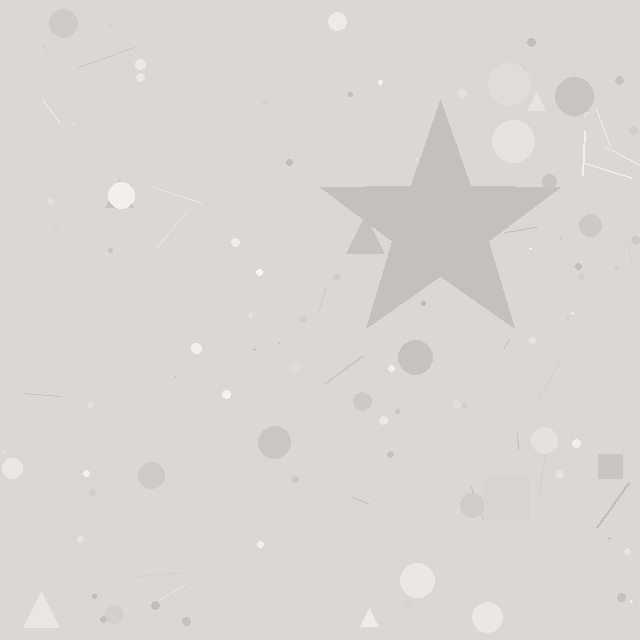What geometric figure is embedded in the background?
A star is embedded in the background.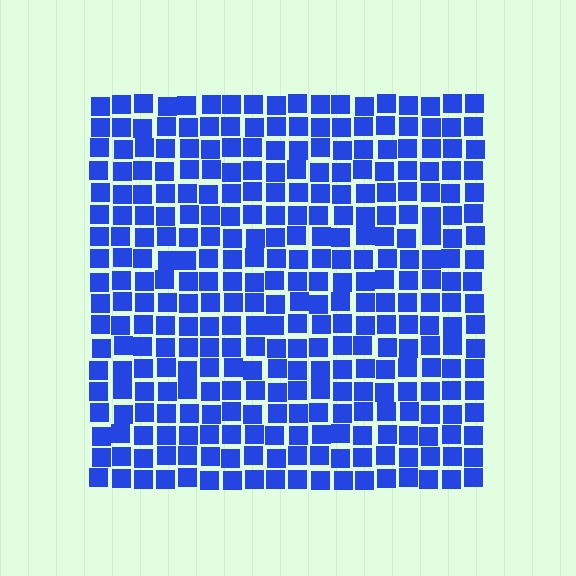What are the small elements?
The small elements are squares.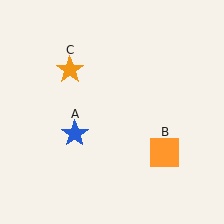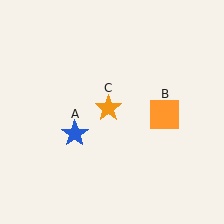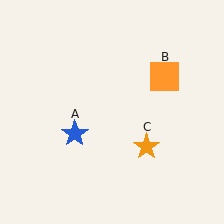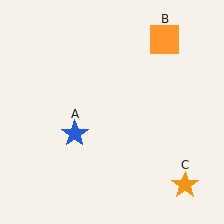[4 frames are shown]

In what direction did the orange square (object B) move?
The orange square (object B) moved up.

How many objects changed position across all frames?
2 objects changed position: orange square (object B), orange star (object C).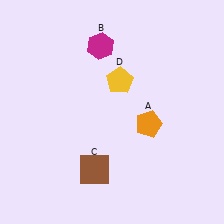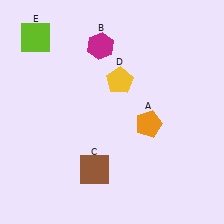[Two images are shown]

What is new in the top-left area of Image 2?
A lime square (E) was added in the top-left area of Image 2.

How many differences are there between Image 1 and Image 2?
There is 1 difference between the two images.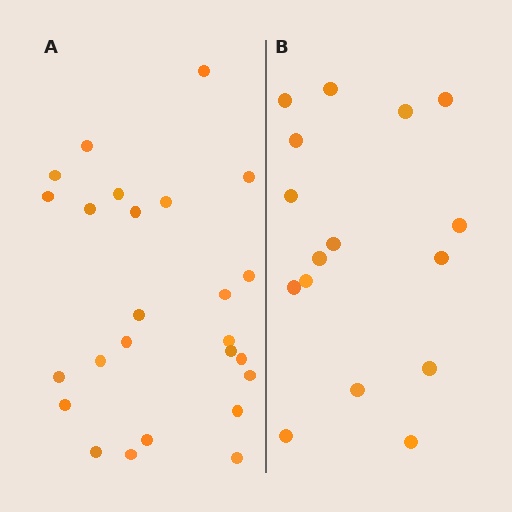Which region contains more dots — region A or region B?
Region A (the left region) has more dots.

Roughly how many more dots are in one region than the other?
Region A has roughly 8 or so more dots than region B.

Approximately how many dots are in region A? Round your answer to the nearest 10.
About 20 dots. (The exact count is 25, which rounds to 20.)